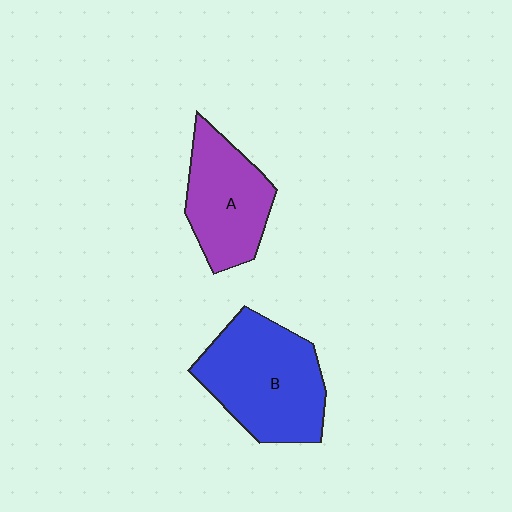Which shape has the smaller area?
Shape A (purple).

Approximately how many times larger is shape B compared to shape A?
Approximately 1.3 times.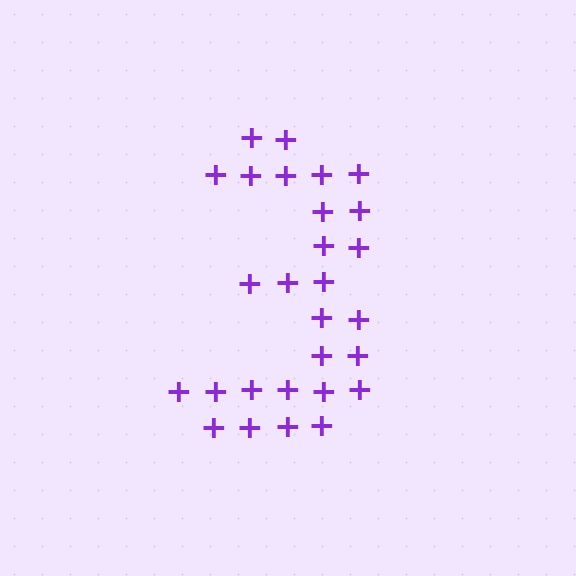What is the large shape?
The large shape is the digit 3.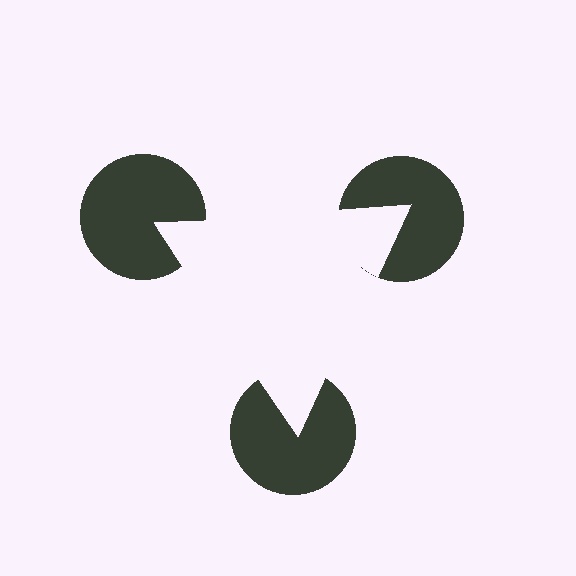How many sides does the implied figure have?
3 sides.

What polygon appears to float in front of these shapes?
An illusory triangle — its edges are inferred from the aligned wedge cuts in the pac-man discs, not physically drawn.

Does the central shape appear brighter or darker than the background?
It typically appears slightly brighter than the background, even though no actual brightness change is drawn.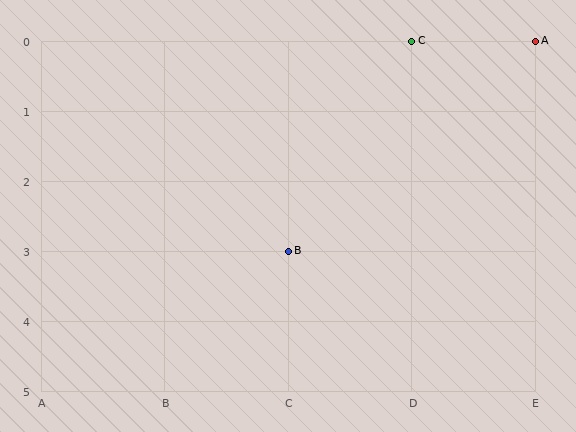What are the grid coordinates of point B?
Point B is at grid coordinates (C, 3).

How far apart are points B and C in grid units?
Points B and C are 1 column and 3 rows apart (about 3.2 grid units diagonally).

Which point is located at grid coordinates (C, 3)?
Point B is at (C, 3).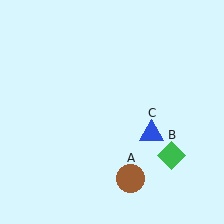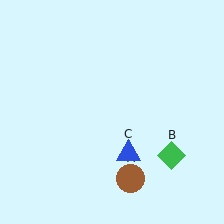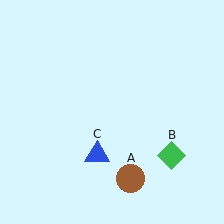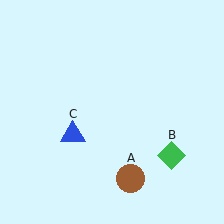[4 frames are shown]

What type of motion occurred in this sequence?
The blue triangle (object C) rotated clockwise around the center of the scene.